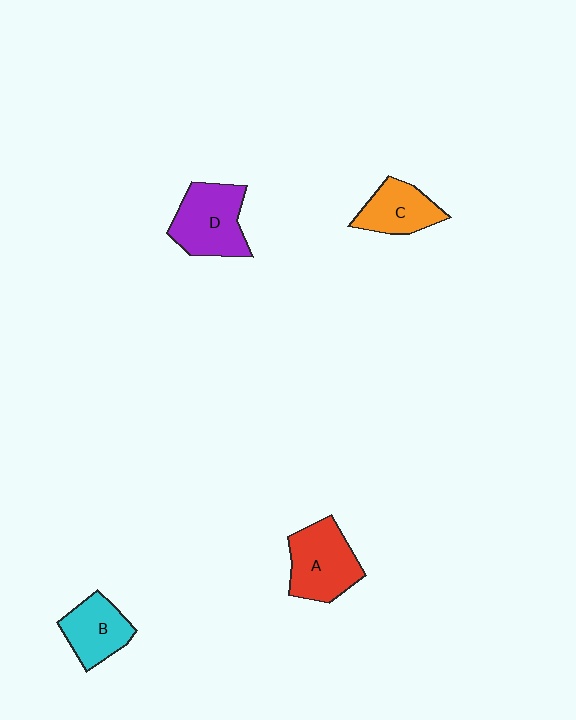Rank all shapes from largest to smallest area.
From largest to smallest: D (purple), A (red), B (cyan), C (orange).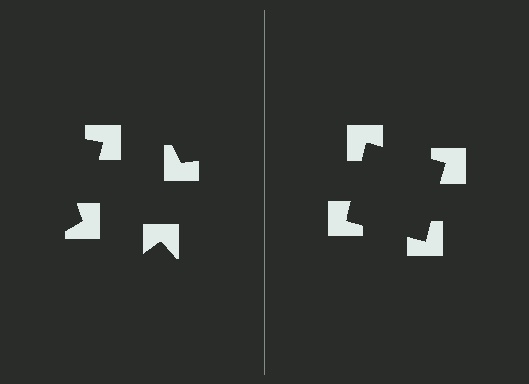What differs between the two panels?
The notched squares are positioned identically on both sides; only the wedge orientations differ. On the right they align to a square; on the left they are misaligned.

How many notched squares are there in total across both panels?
8 — 4 on each side.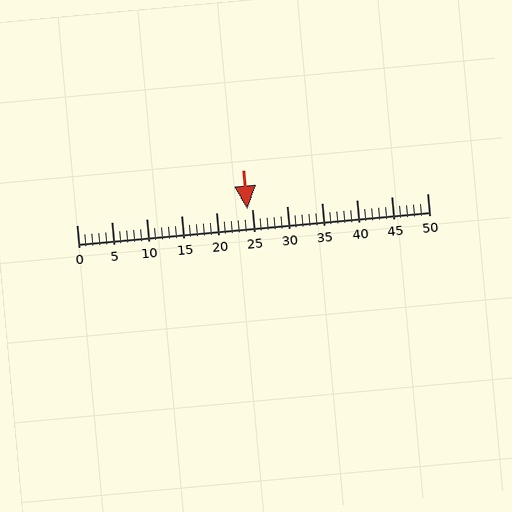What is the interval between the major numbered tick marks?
The major tick marks are spaced 5 units apart.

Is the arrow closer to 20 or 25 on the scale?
The arrow is closer to 25.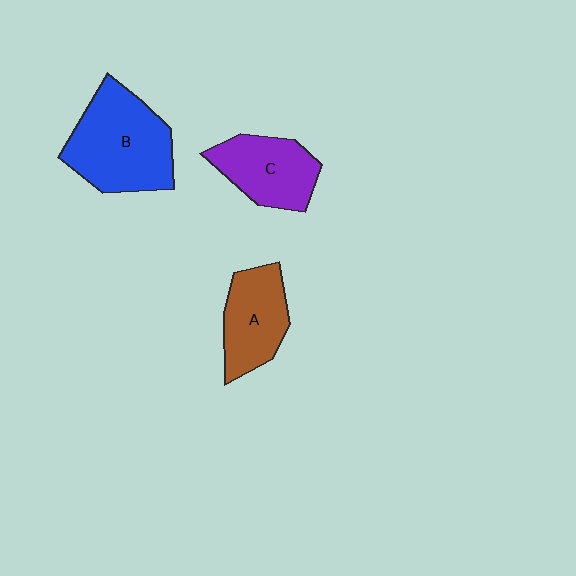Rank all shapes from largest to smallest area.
From largest to smallest: B (blue), C (purple), A (brown).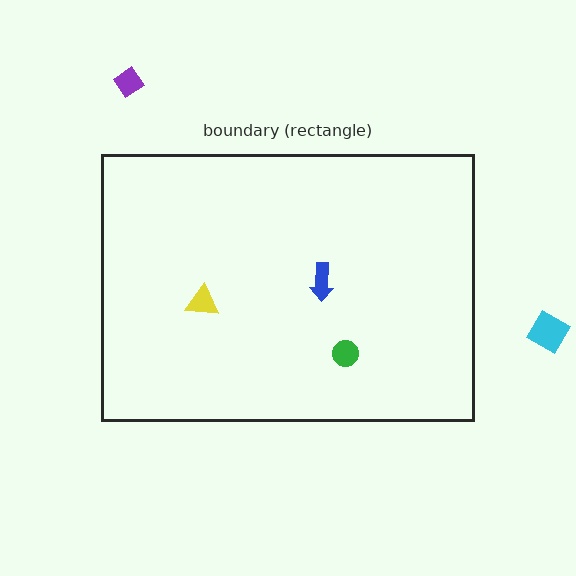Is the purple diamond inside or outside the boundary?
Outside.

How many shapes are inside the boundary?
3 inside, 2 outside.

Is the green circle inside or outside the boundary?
Inside.